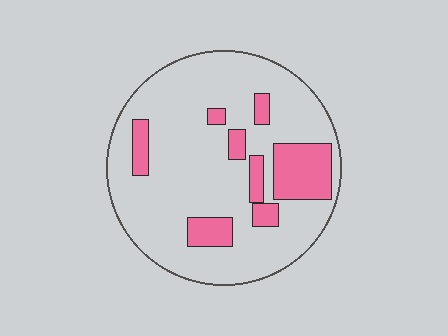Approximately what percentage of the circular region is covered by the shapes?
Approximately 20%.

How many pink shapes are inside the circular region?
8.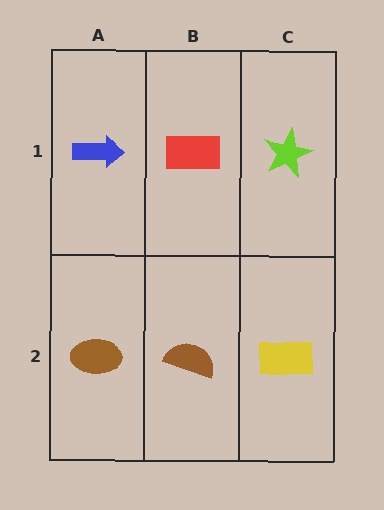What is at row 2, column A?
A brown ellipse.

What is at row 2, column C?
A yellow rectangle.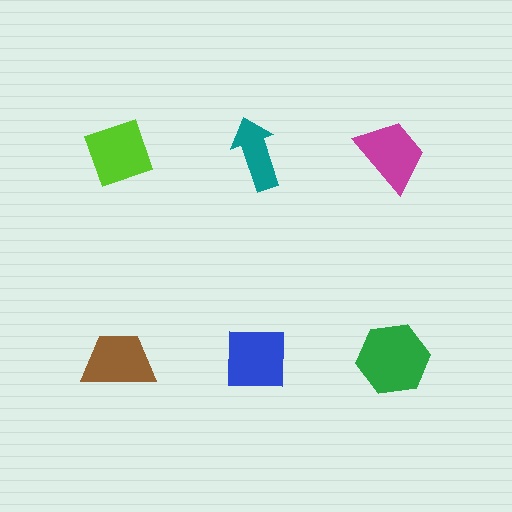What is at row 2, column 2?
A blue square.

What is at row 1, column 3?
A magenta trapezoid.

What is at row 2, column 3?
A green hexagon.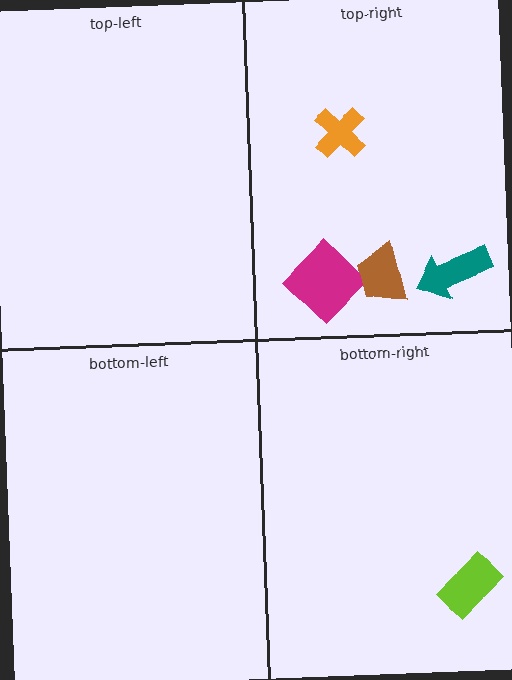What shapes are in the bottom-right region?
The lime rectangle.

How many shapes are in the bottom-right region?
1.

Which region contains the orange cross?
The top-right region.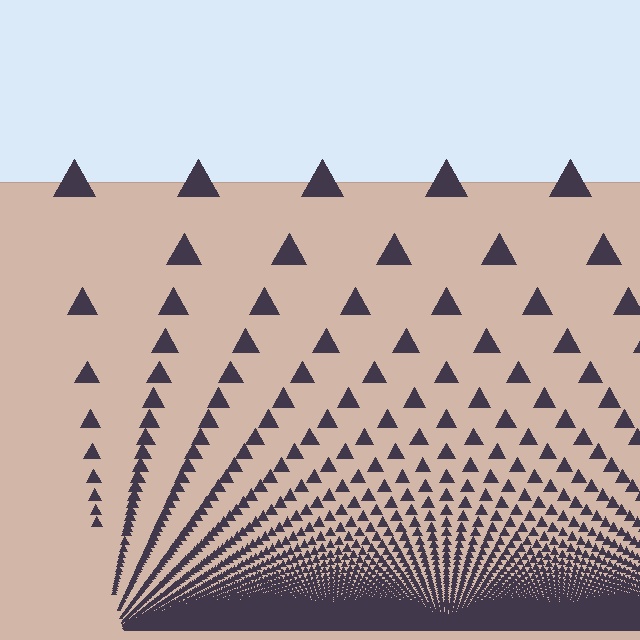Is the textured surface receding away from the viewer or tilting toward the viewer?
The surface appears to tilt toward the viewer. Texture elements get larger and sparser toward the top.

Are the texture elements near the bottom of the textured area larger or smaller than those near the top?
Smaller. The gradient is inverted — elements near the bottom are smaller and denser.